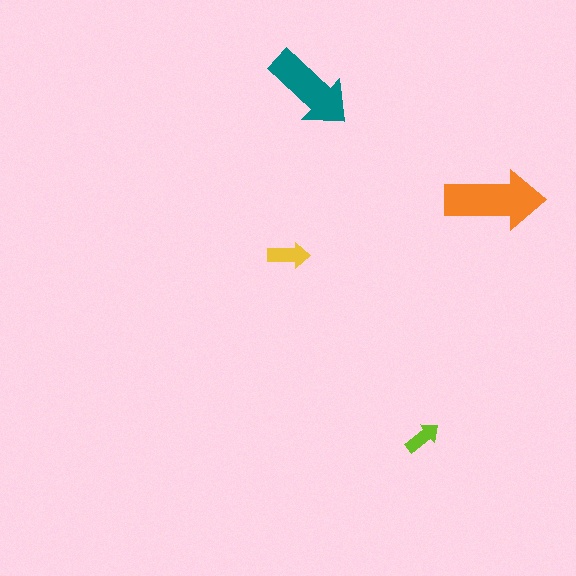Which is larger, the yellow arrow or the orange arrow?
The orange one.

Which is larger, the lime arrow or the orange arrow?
The orange one.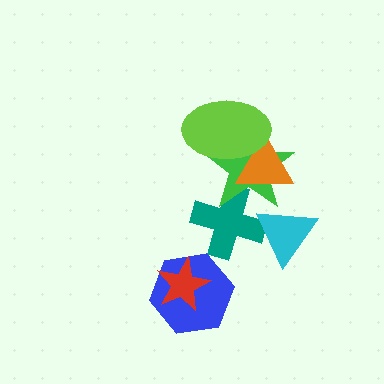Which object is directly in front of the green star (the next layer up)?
The orange triangle is directly in front of the green star.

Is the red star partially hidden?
No, no other shape covers it.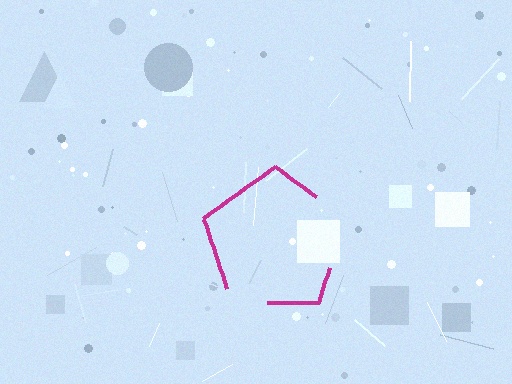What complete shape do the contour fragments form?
The contour fragments form a pentagon.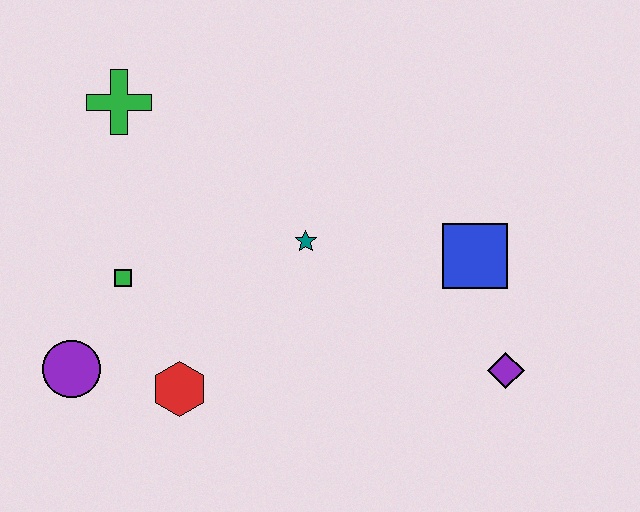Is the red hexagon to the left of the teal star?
Yes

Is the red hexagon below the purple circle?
Yes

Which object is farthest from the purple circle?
The purple diamond is farthest from the purple circle.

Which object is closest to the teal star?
The blue square is closest to the teal star.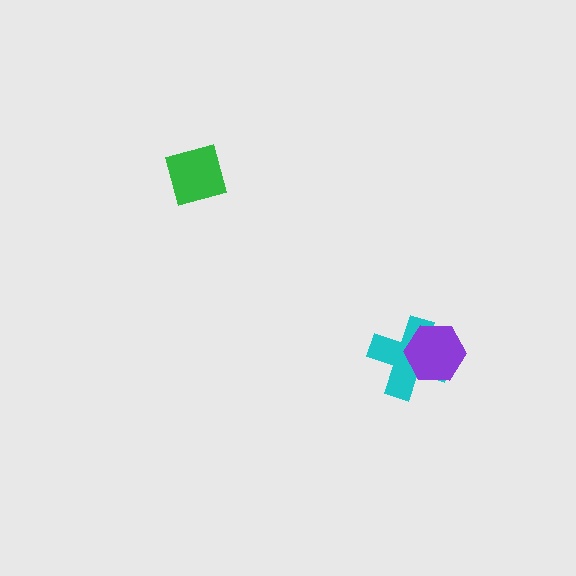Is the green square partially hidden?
No, no other shape covers it.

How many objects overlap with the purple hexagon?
1 object overlaps with the purple hexagon.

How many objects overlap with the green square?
0 objects overlap with the green square.